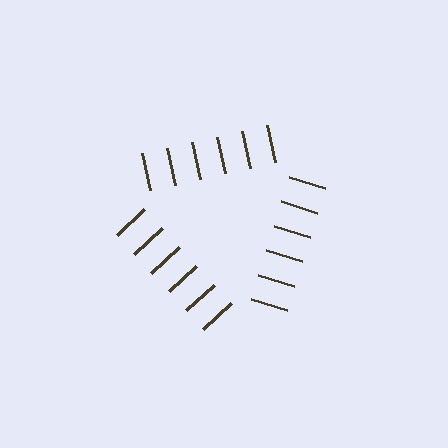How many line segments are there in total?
18 — 6 along each of the 3 edges.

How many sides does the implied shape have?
3 sides — the line-ends trace a triangle.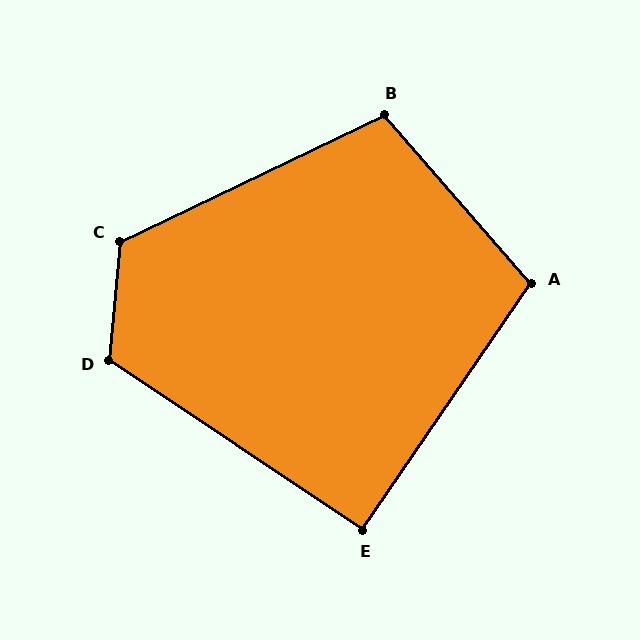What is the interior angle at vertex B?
Approximately 106 degrees (obtuse).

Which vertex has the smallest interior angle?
E, at approximately 91 degrees.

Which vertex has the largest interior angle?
C, at approximately 121 degrees.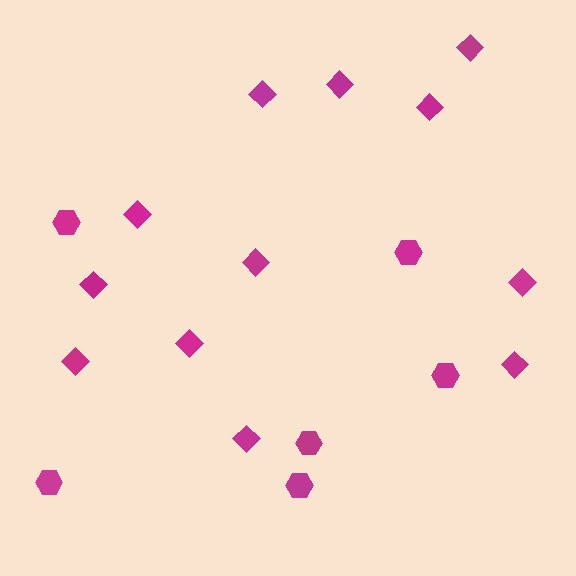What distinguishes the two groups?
There are 2 groups: one group of hexagons (6) and one group of diamonds (12).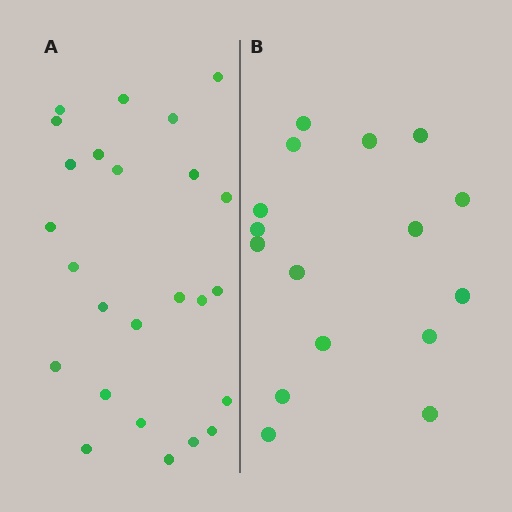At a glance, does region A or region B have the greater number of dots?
Region A (the left region) has more dots.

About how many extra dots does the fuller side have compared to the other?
Region A has roughly 8 or so more dots than region B.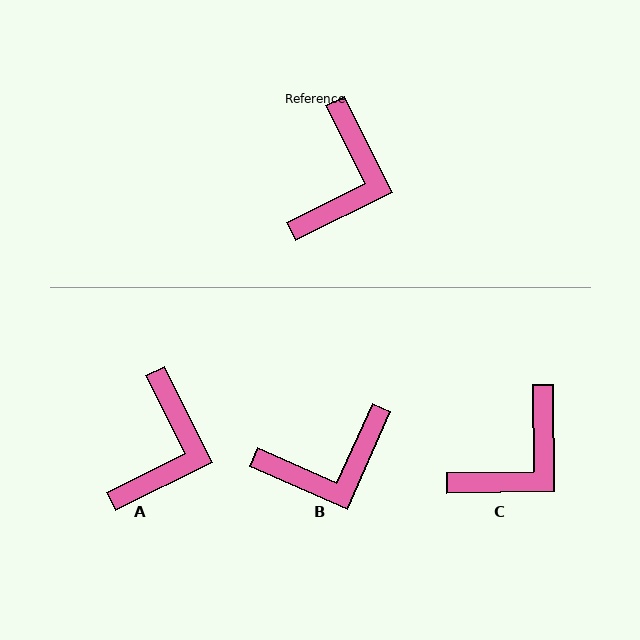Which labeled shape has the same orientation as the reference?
A.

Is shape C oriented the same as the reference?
No, it is off by about 26 degrees.